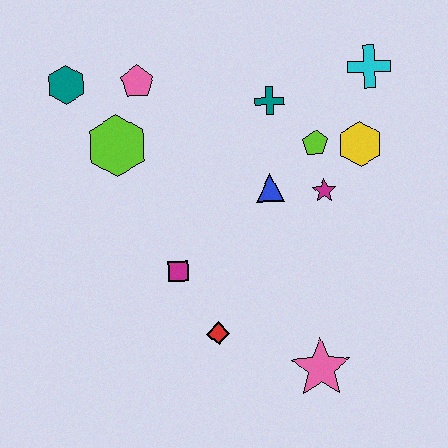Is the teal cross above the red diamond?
Yes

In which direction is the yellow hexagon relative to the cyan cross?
The yellow hexagon is below the cyan cross.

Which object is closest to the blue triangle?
The magenta star is closest to the blue triangle.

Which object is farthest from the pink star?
The teal hexagon is farthest from the pink star.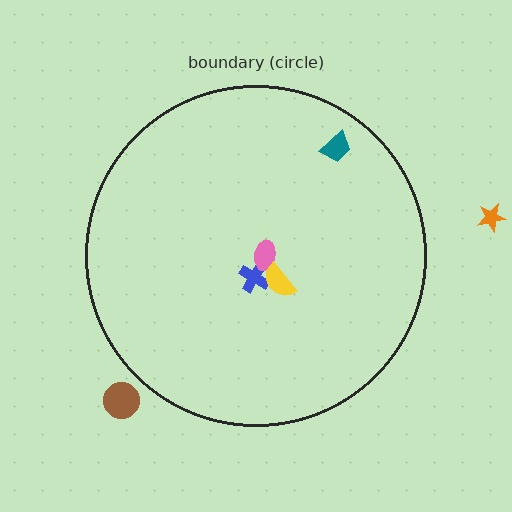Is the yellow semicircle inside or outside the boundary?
Inside.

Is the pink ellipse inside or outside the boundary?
Inside.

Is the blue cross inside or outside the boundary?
Inside.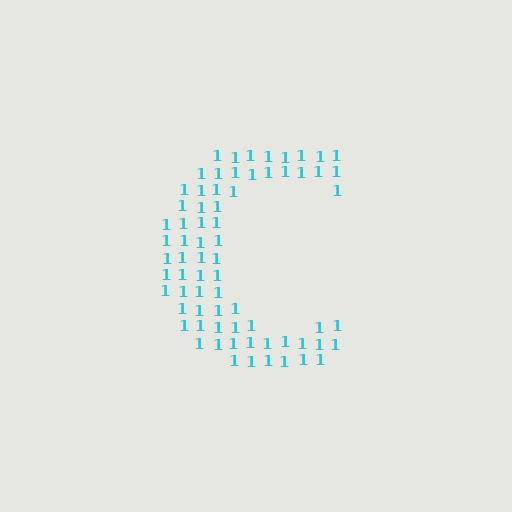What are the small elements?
The small elements are digit 1's.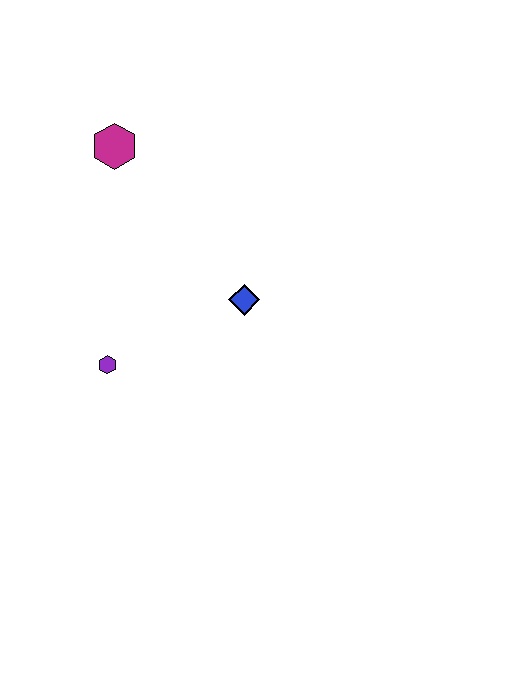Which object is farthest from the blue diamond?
The magenta hexagon is farthest from the blue diamond.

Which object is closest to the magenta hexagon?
The blue diamond is closest to the magenta hexagon.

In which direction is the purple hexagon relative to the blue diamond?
The purple hexagon is to the left of the blue diamond.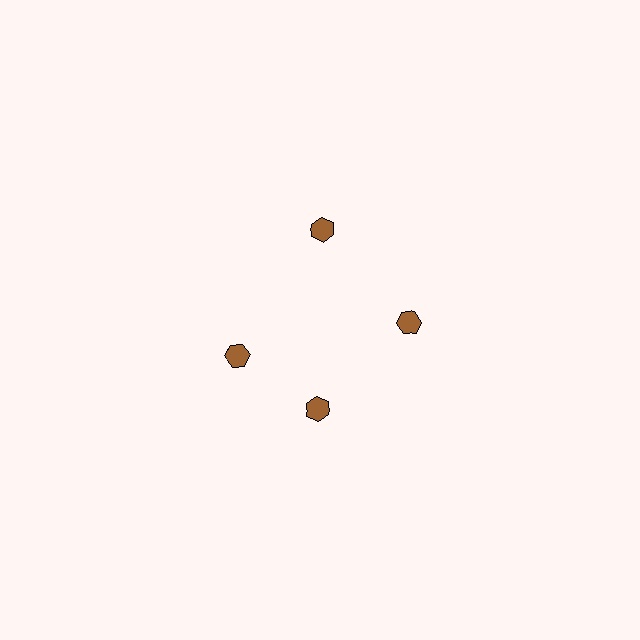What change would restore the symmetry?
The symmetry would be restored by rotating it back into even spacing with its neighbors so that all 4 hexagons sit at equal angles and equal distance from the center.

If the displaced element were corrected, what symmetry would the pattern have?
It would have 4-fold rotational symmetry — the pattern would map onto itself every 90 degrees.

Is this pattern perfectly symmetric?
No. The 4 brown hexagons are arranged in a ring, but one element near the 9 o'clock position is rotated out of alignment along the ring, breaking the 4-fold rotational symmetry.